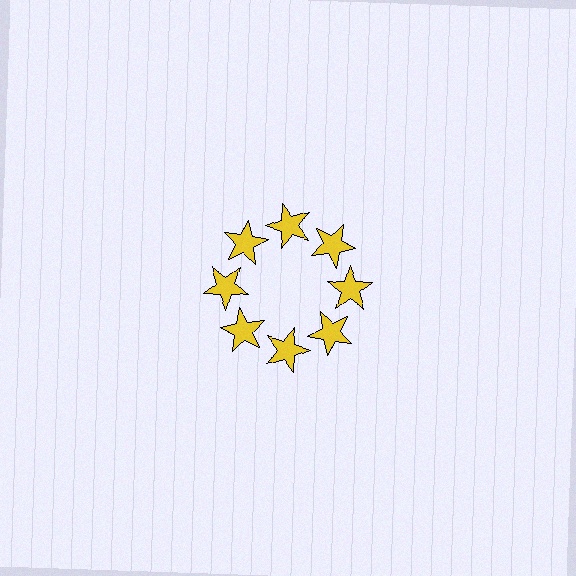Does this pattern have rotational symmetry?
Yes, this pattern has 8-fold rotational symmetry. It looks the same after rotating 45 degrees around the center.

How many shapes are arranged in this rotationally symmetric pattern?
There are 8 shapes, arranged in 8 groups of 1.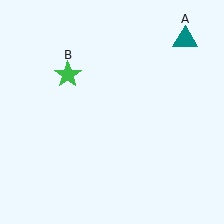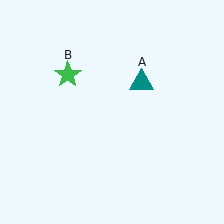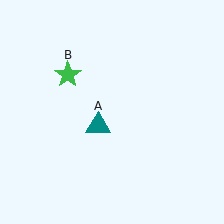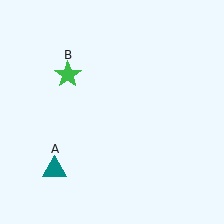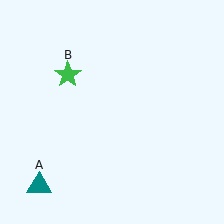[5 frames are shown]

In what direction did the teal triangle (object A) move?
The teal triangle (object A) moved down and to the left.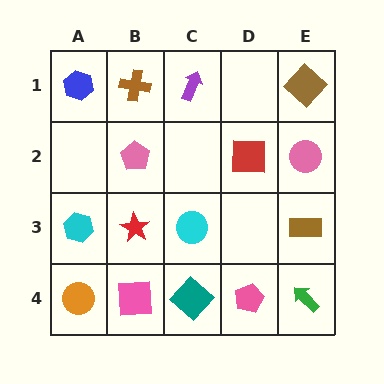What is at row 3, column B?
A red star.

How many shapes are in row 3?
4 shapes.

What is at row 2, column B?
A pink pentagon.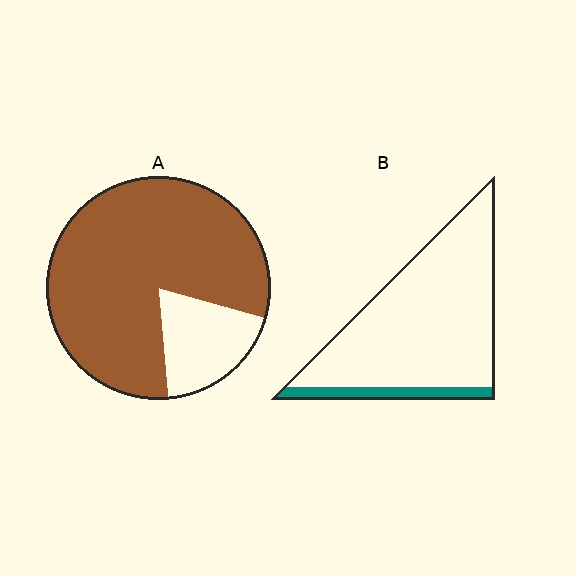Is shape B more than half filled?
No.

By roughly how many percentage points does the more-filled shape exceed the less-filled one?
By roughly 70 percentage points (A over B).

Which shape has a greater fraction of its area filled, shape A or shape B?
Shape A.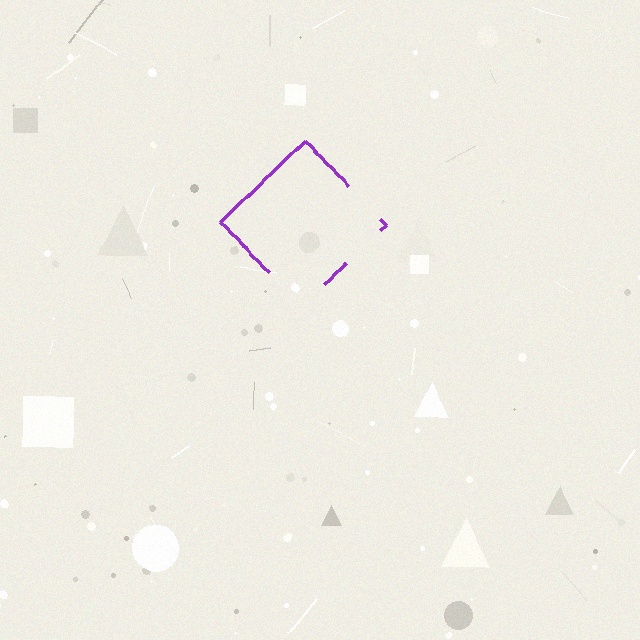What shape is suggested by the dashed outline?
The dashed outline suggests a diamond.